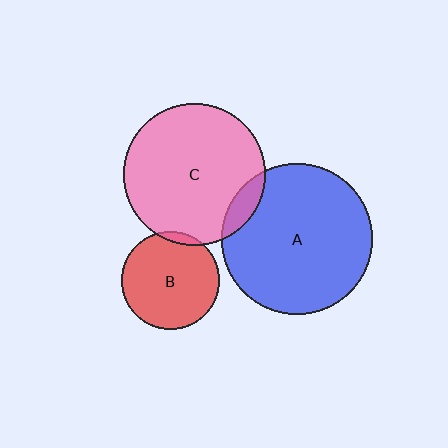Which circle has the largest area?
Circle A (blue).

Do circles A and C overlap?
Yes.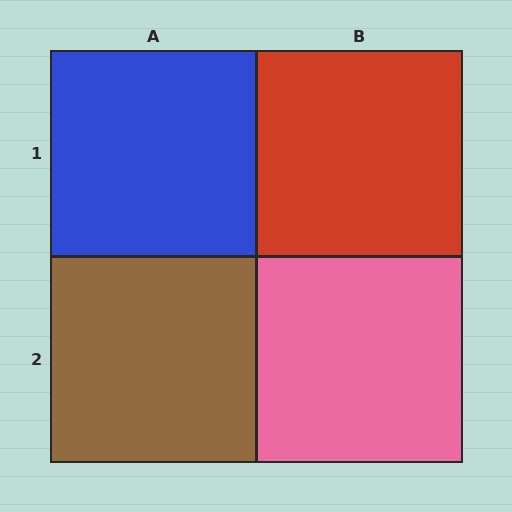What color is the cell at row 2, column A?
Brown.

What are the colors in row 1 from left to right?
Blue, red.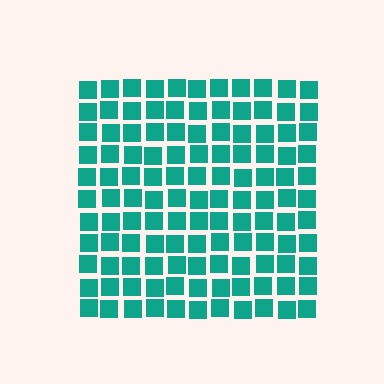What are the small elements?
The small elements are squares.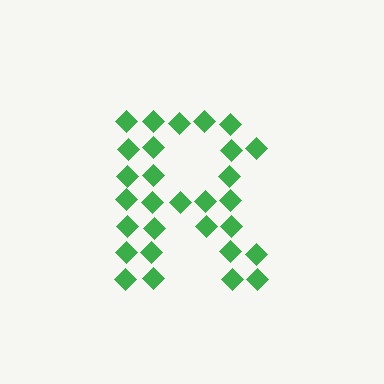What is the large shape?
The large shape is the letter R.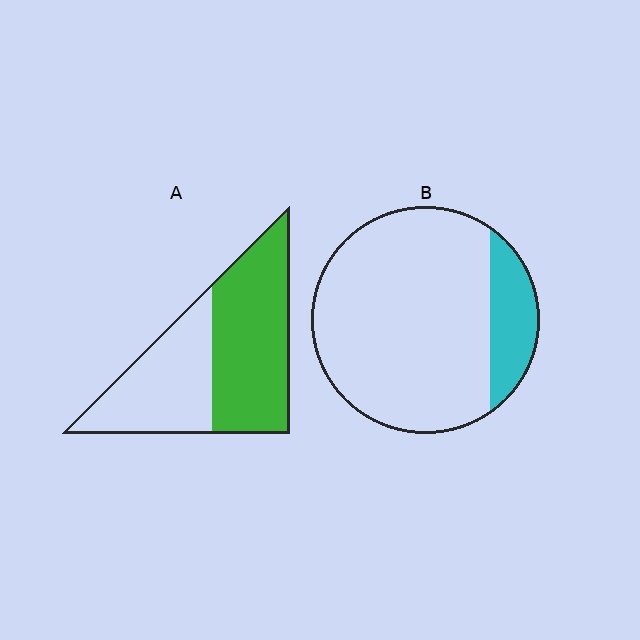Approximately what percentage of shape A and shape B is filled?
A is approximately 55% and B is approximately 15%.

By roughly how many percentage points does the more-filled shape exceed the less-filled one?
By roughly 40 percentage points (A over B).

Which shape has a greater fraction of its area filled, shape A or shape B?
Shape A.